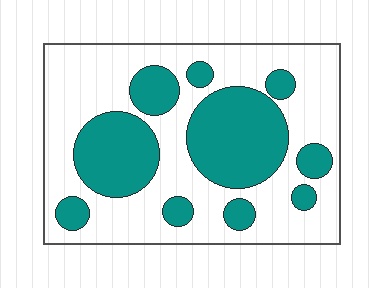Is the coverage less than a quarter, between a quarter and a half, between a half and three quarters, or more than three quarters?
Between a quarter and a half.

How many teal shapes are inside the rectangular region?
10.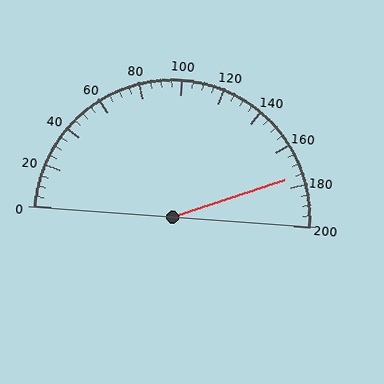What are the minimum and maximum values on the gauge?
The gauge ranges from 0 to 200.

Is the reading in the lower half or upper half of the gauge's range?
The reading is in the upper half of the range (0 to 200).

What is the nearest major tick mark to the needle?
The nearest major tick mark is 180.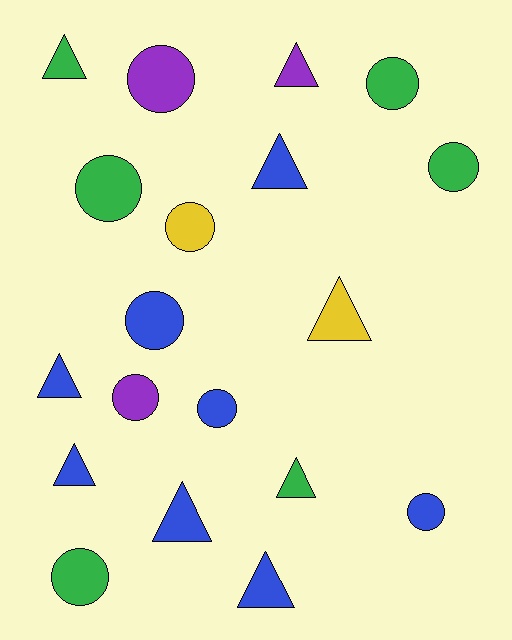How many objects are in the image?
There are 19 objects.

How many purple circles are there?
There are 2 purple circles.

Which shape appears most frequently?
Circle, with 10 objects.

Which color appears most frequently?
Blue, with 8 objects.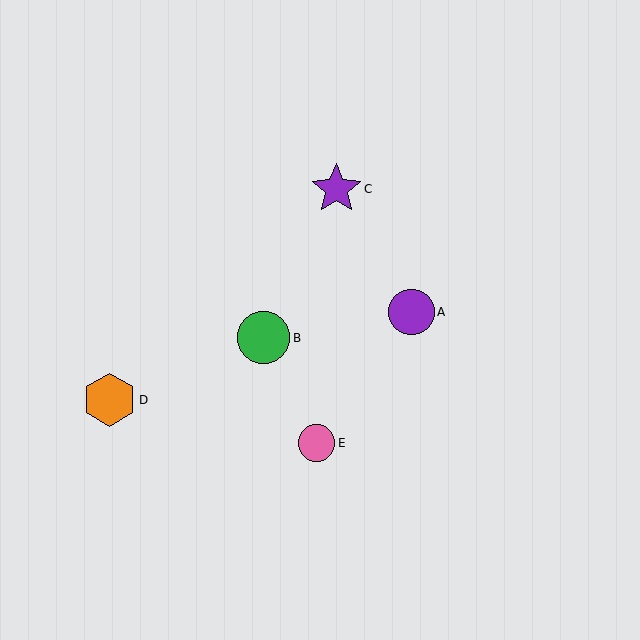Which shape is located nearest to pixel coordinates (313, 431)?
The pink circle (labeled E) at (317, 443) is nearest to that location.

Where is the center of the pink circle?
The center of the pink circle is at (317, 443).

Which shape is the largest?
The orange hexagon (labeled D) is the largest.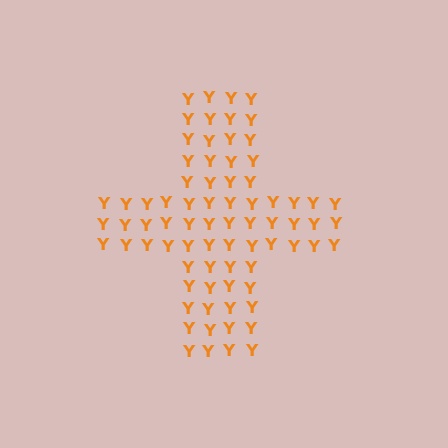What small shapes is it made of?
It is made of small letter Y's.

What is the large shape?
The large shape is a cross.